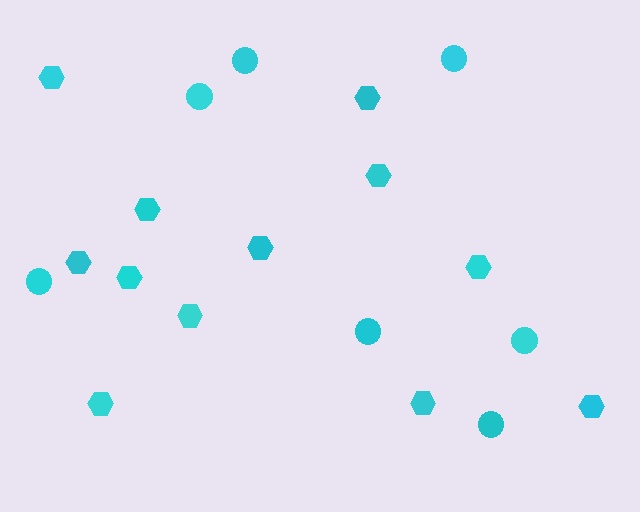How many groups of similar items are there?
There are 2 groups: one group of circles (7) and one group of hexagons (12).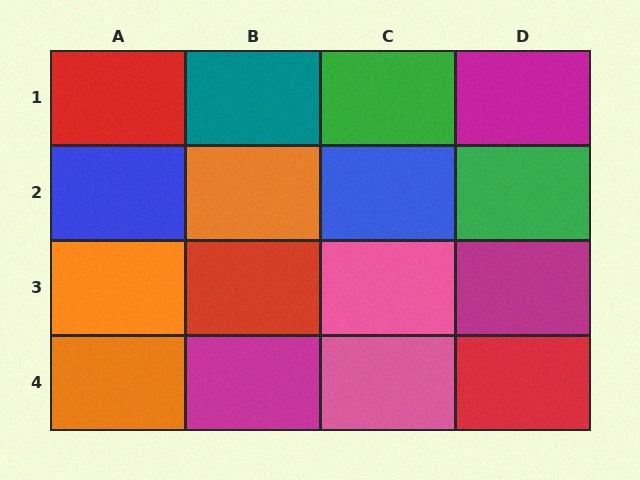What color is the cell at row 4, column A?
Orange.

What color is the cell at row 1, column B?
Teal.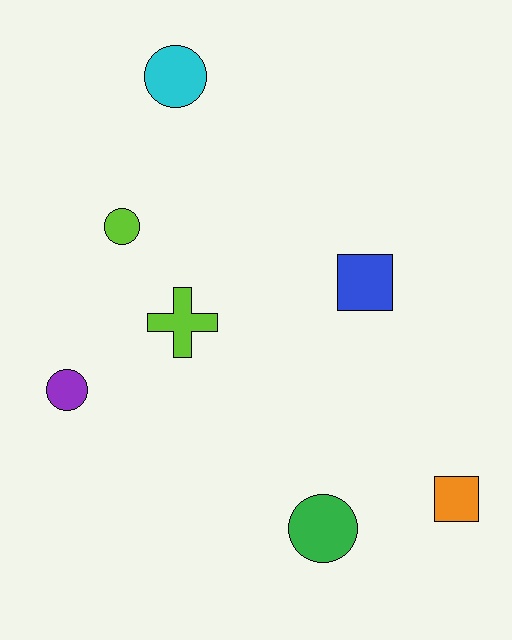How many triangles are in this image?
There are no triangles.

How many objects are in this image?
There are 7 objects.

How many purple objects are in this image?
There is 1 purple object.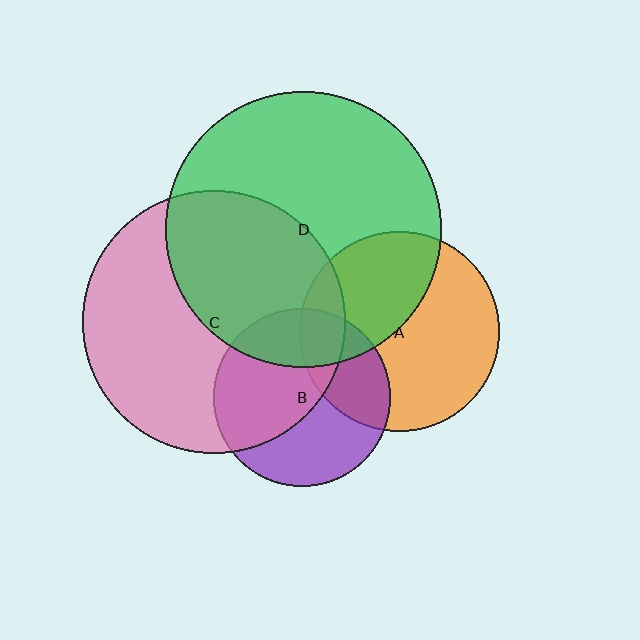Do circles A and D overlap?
Yes.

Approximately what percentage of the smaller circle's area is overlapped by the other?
Approximately 40%.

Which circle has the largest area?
Circle D (green).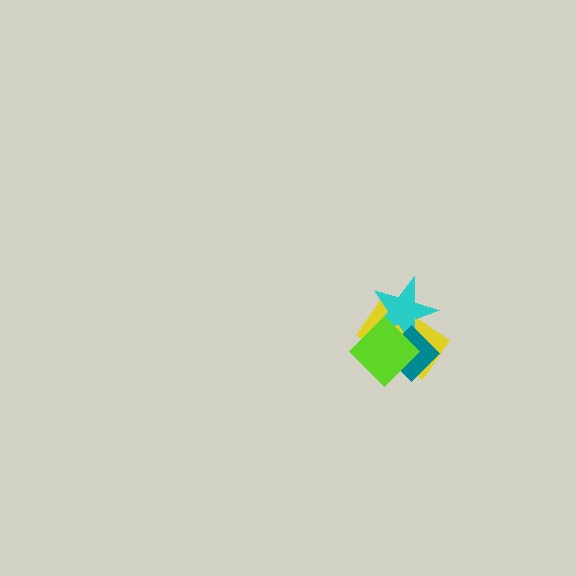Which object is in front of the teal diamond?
The lime diamond is in front of the teal diamond.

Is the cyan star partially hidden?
Yes, it is partially covered by another shape.